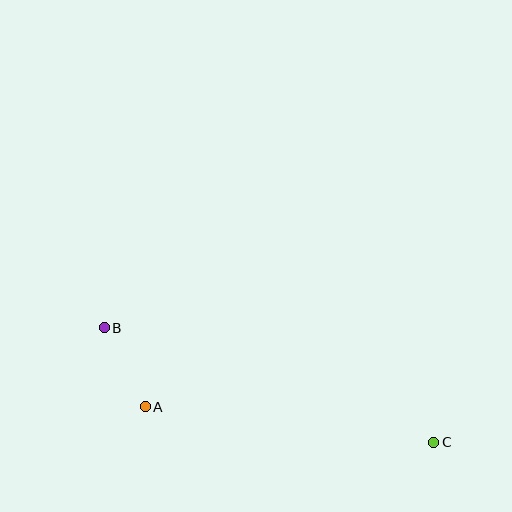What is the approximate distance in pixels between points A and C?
The distance between A and C is approximately 291 pixels.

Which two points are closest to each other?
Points A and B are closest to each other.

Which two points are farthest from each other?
Points B and C are farthest from each other.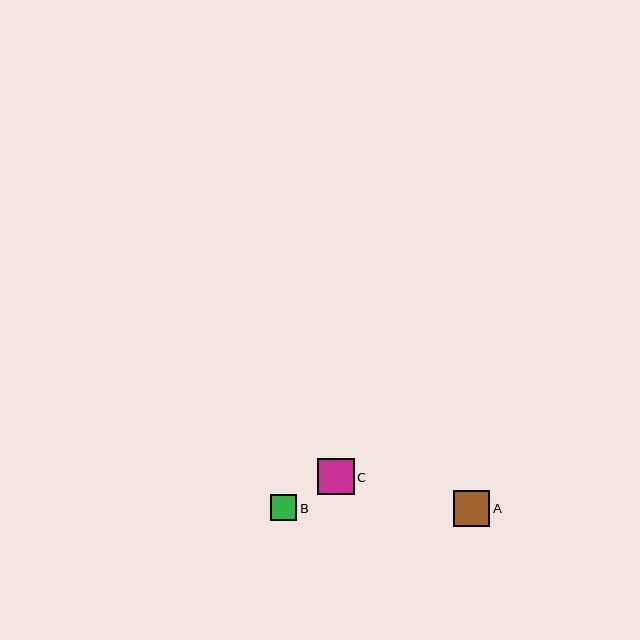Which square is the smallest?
Square B is the smallest with a size of approximately 26 pixels.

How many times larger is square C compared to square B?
Square C is approximately 1.4 times the size of square B.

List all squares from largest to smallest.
From largest to smallest: C, A, B.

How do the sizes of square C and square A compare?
Square C and square A are approximately the same size.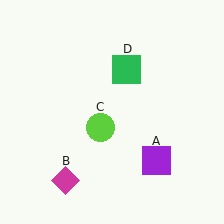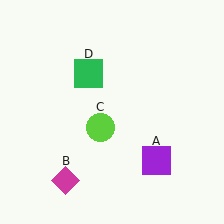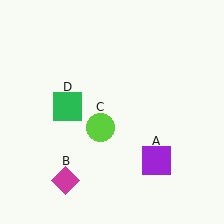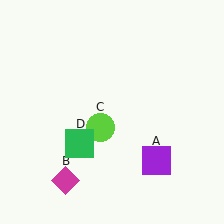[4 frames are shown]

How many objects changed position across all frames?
1 object changed position: green square (object D).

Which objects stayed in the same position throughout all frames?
Purple square (object A) and magenta diamond (object B) and lime circle (object C) remained stationary.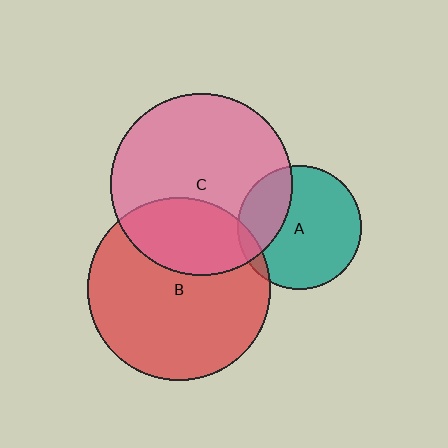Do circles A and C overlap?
Yes.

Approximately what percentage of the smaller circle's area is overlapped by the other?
Approximately 30%.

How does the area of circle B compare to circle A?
Approximately 2.2 times.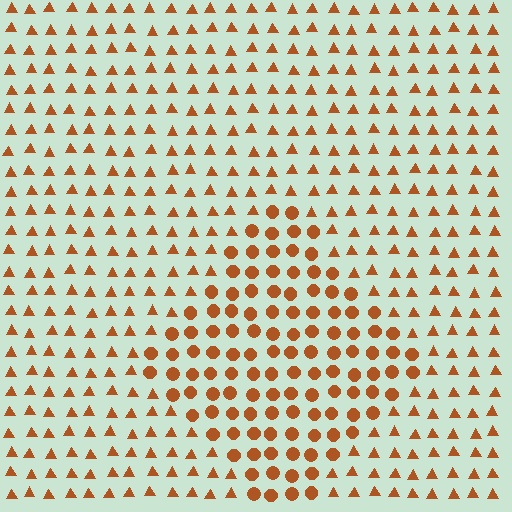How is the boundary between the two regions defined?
The boundary is defined by a change in element shape: circles inside vs. triangles outside. All elements share the same color and spacing.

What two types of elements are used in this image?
The image uses circles inside the diamond region and triangles outside it.